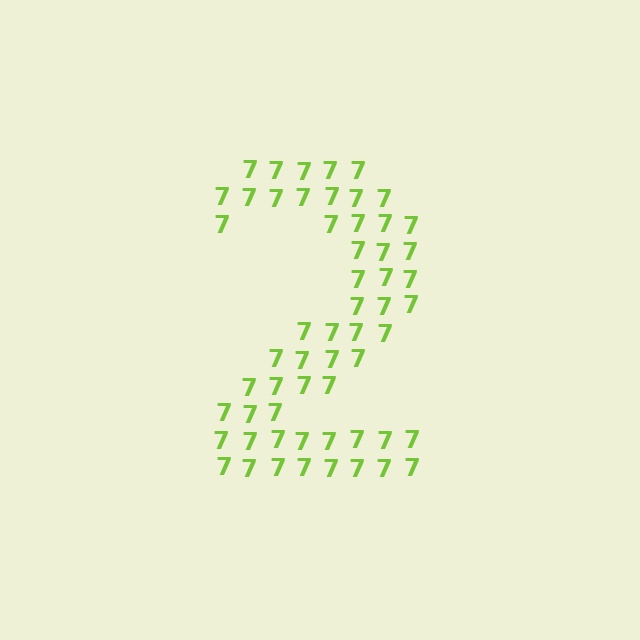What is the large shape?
The large shape is the digit 2.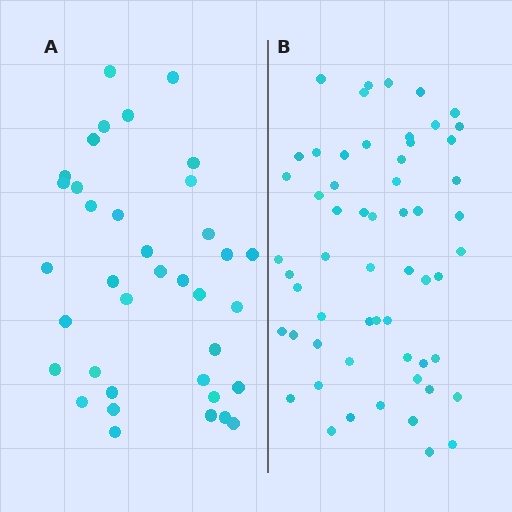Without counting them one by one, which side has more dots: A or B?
Region B (the right region) has more dots.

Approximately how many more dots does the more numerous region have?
Region B has approximately 20 more dots than region A.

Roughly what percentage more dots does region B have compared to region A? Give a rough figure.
About 55% more.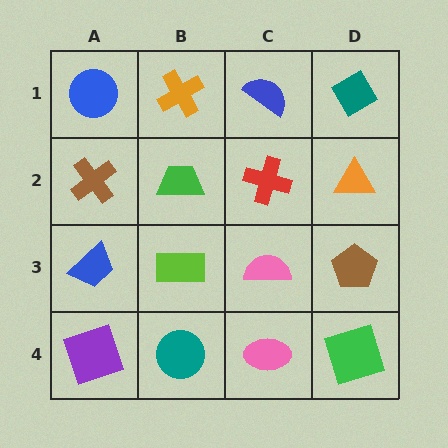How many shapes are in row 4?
4 shapes.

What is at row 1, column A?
A blue circle.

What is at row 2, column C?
A red cross.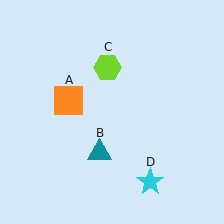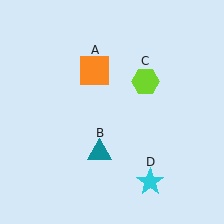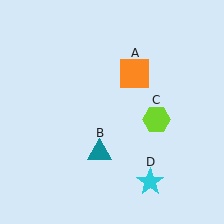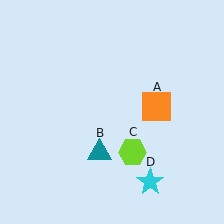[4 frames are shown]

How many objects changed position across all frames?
2 objects changed position: orange square (object A), lime hexagon (object C).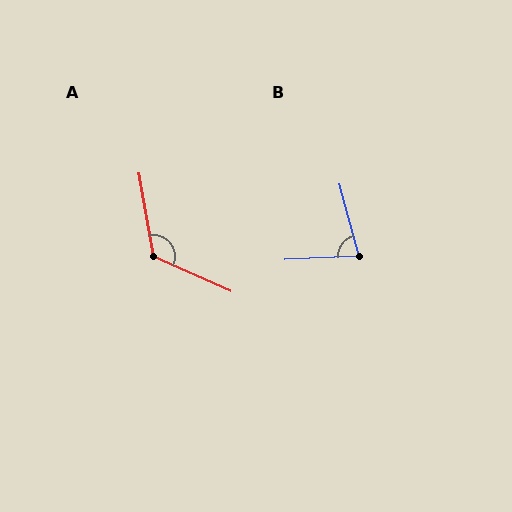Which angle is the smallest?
B, at approximately 78 degrees.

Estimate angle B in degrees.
Approximately 78 degrees.